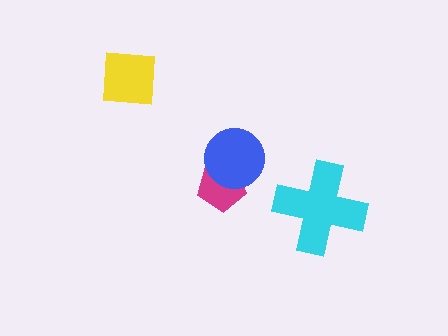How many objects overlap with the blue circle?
1 object overlaps with the blue circle.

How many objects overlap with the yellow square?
0 objects overlap with the yellow square.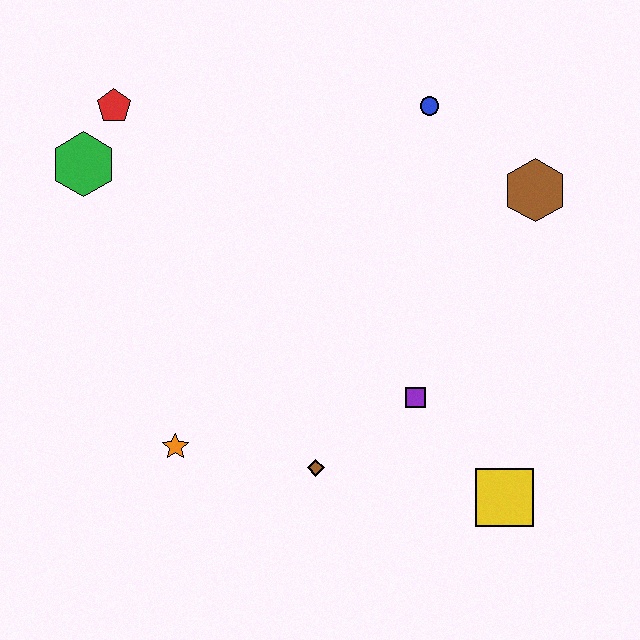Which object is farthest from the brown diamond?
The red pentagon is farthest from the brown diamond.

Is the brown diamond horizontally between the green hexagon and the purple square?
Yes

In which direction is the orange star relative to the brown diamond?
The orange star is to the left of the brown diamond.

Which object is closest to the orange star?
The brown diamond is closest to the orange star.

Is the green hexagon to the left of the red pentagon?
Yes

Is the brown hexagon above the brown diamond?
Yes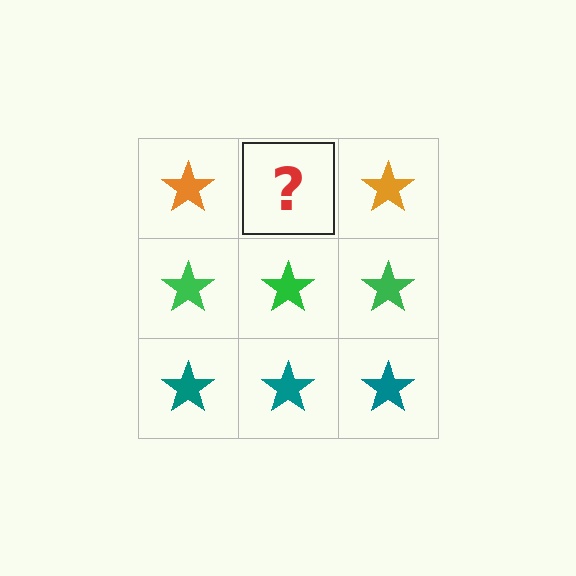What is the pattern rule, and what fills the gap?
The rule is that each row has a consistent color. The gap should be filled with an orange star.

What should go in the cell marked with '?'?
The missing cell should contain an orange star.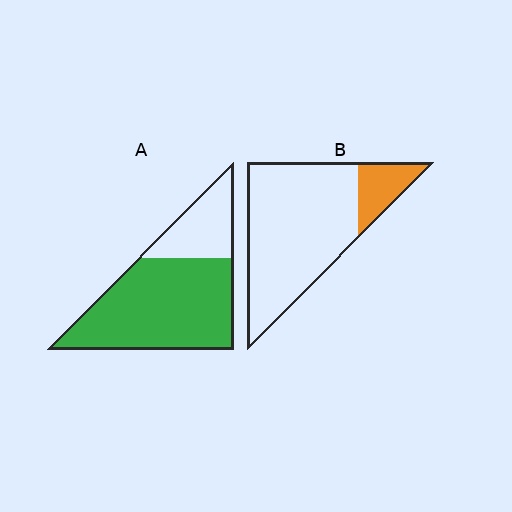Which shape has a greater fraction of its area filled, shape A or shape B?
Shape A.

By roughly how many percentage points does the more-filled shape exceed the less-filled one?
By roughly 55 percentage points (A over B).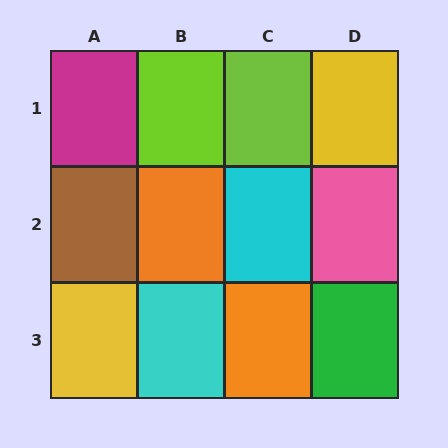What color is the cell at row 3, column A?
Yellow.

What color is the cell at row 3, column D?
Green.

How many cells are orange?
2 cells are orange.